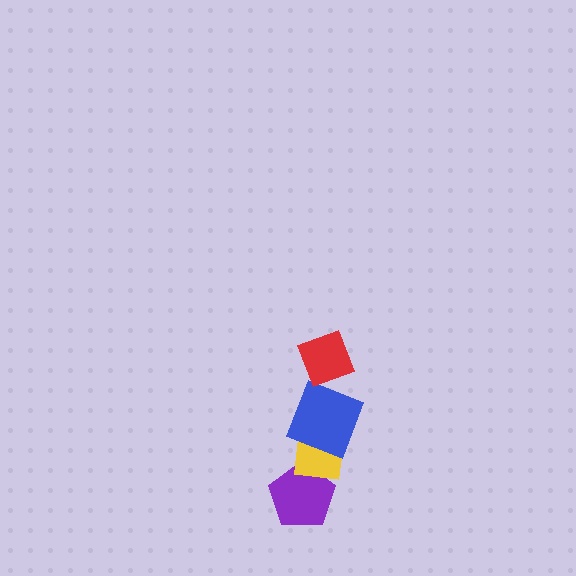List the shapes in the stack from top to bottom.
From top to bottom: the red diamond, the blue square, the yellow square, the purple pentagon.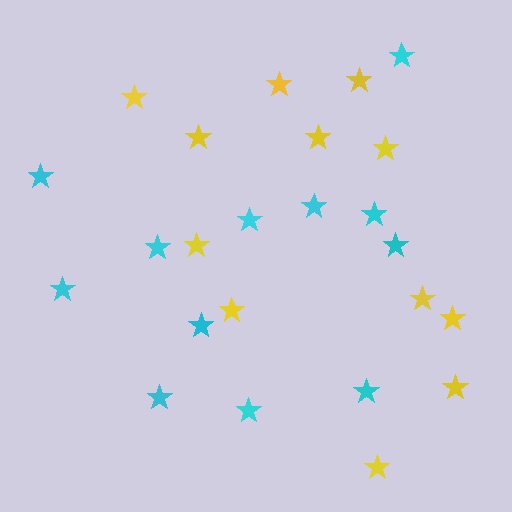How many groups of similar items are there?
There are 2 groups: one group of cyan stars (12) and one group of yellow stars (12).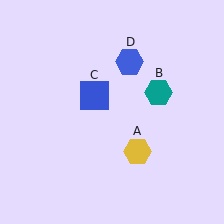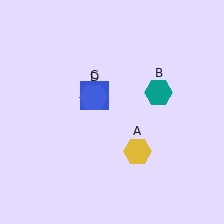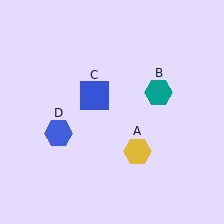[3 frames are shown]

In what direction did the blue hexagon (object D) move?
The blue hexagon (object D) moved down and to the left.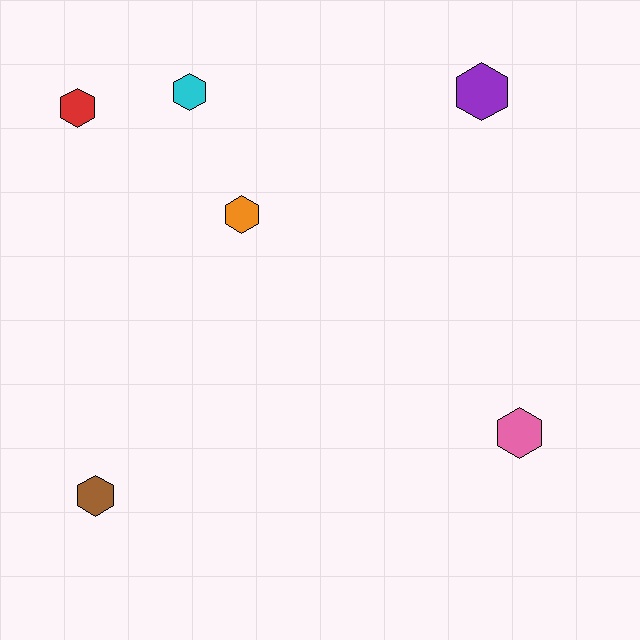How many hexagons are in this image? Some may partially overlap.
There are 6 hexagons.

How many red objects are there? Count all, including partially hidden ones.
There is 1 red object.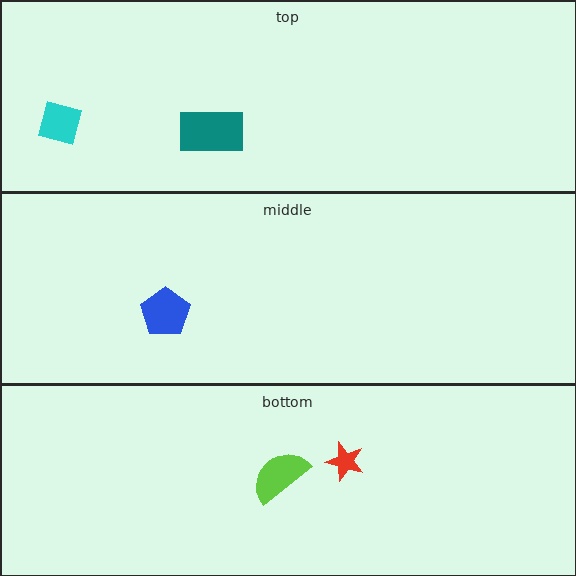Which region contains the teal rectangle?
The top region.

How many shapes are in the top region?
2.